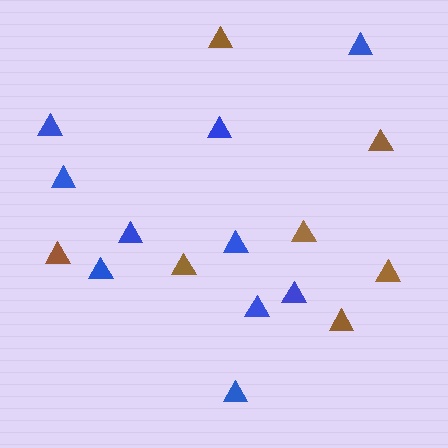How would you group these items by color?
There are 2 groups: one group of blue triangles (10) and one group of brown triangles (7).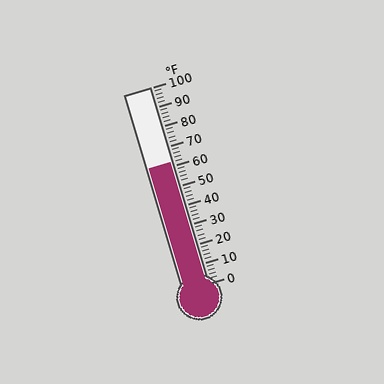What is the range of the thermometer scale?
The thermometer scale ranges from 0°F to 100°F.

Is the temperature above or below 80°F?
The temperature is below 80°F.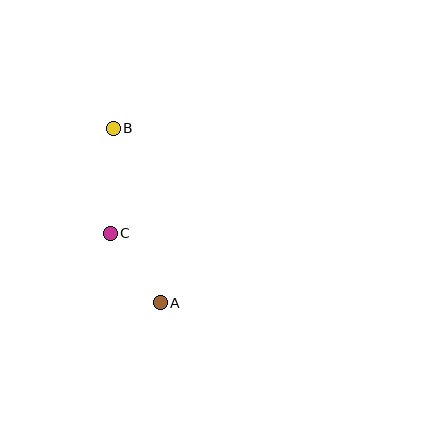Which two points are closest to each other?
Points A and C are closest to each other.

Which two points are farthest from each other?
Points A and B are farthest from each other.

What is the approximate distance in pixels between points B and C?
The distance between B and C is approximately 105 pixels.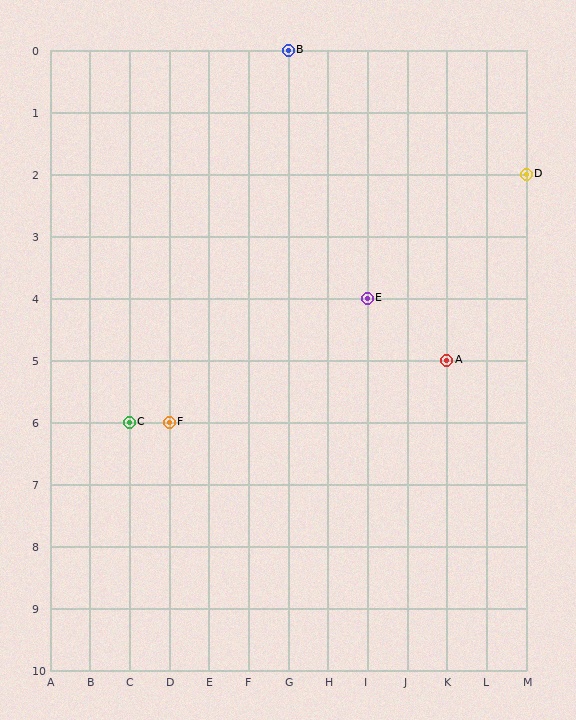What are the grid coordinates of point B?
Point B is at grid coordinates (G, 0).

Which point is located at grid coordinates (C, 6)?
Point C is at (C, 6).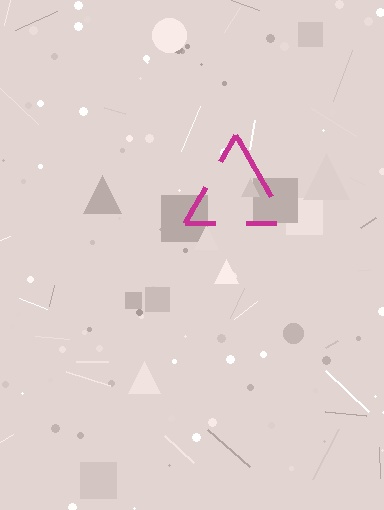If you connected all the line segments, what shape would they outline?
They would outline a triangle.